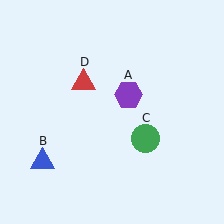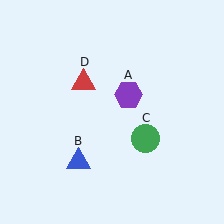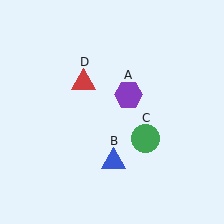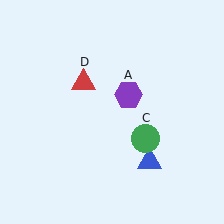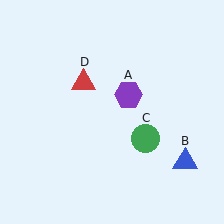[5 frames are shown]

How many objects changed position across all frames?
1 object changed position: blue triangle (object B).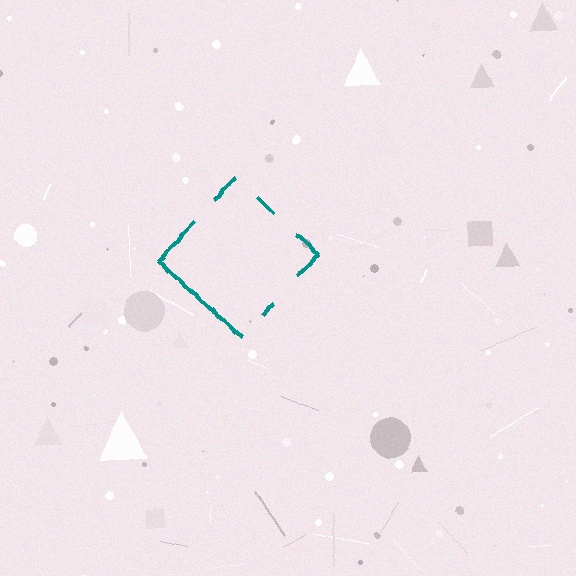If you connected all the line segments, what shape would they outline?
They would outline a diamond.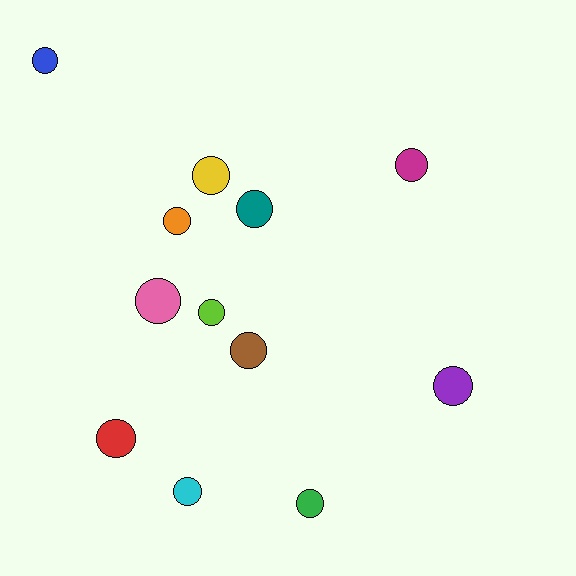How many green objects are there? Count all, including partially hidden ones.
There is 1 green object.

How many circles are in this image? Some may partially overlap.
There are 12 circles.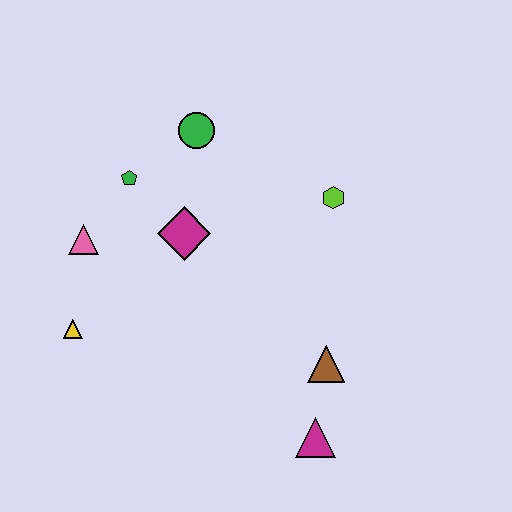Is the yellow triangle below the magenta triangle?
No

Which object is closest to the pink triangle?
The green pentagon is closest to the pink triangle.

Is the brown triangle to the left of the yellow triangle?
No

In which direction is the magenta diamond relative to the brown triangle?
The magenta diamond is to the left of the brown triangle.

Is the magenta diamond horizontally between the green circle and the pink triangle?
Yes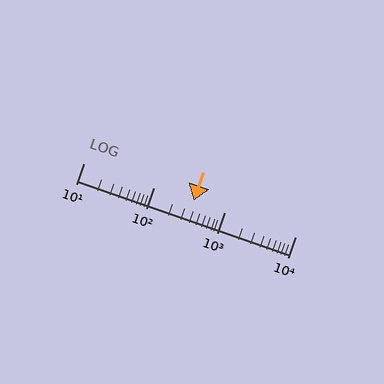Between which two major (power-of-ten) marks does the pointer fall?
The pointer is between 100 and 1000.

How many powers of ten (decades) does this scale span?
The scale spans 3 decades, from 10 to 10000.